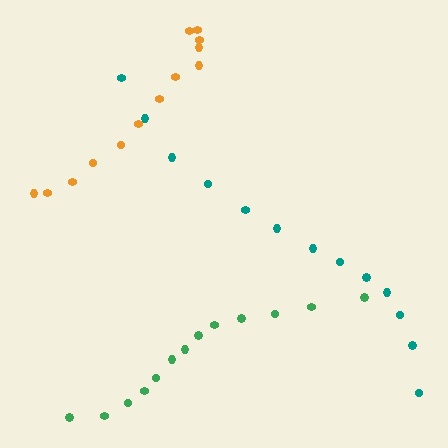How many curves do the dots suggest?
There are 3 distinct paths.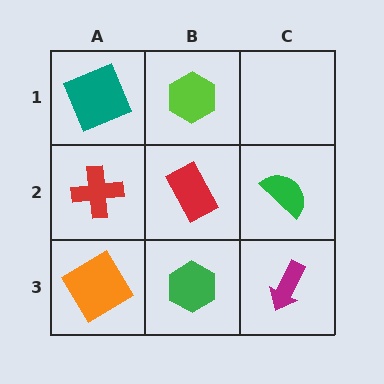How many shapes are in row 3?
3 shapes.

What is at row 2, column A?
A red cross.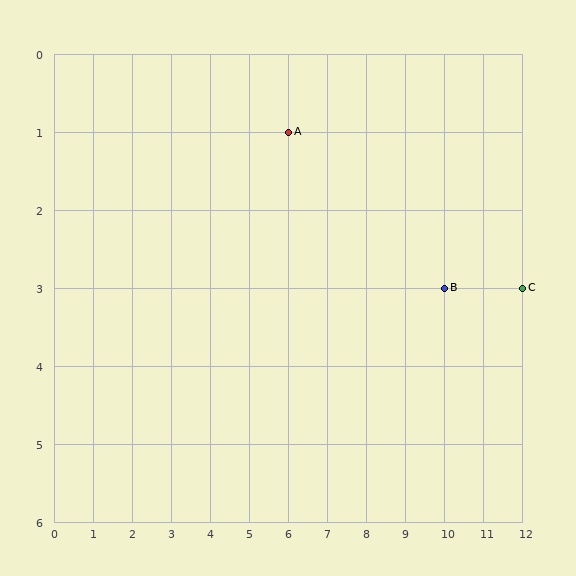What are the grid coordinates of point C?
Point C is at grid coordinates (12, 3).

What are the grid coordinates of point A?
Point A is at grid coordinates (6, 1).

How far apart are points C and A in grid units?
Points C and A are 6 columns and 2 rows apart (about 6.3 grid units diagonally).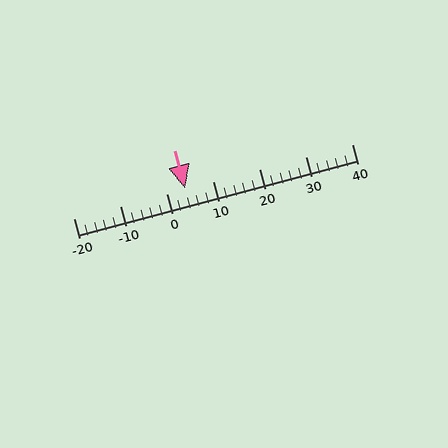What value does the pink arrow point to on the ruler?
The pink arrow points to approximately 4.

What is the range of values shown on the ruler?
The ruler shows values from -20 to 40.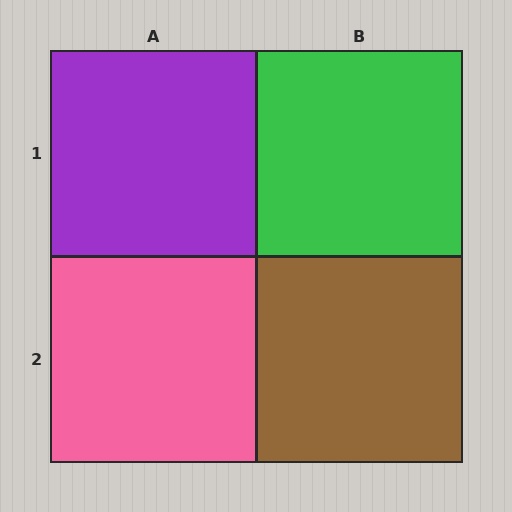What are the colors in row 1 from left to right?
Purple, green.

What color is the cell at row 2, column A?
Pink.